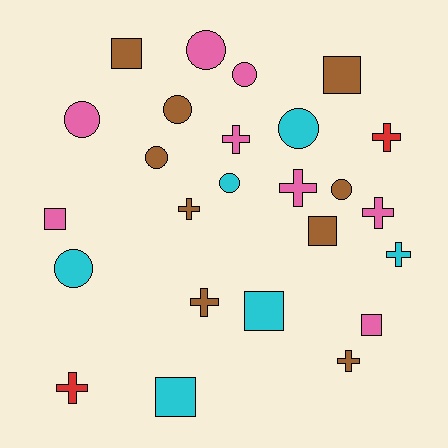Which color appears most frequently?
Brown, with 9 objects.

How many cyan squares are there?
There are 2 cyan squares.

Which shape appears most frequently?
Circle, with 9 objects.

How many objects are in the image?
There are 25 objects.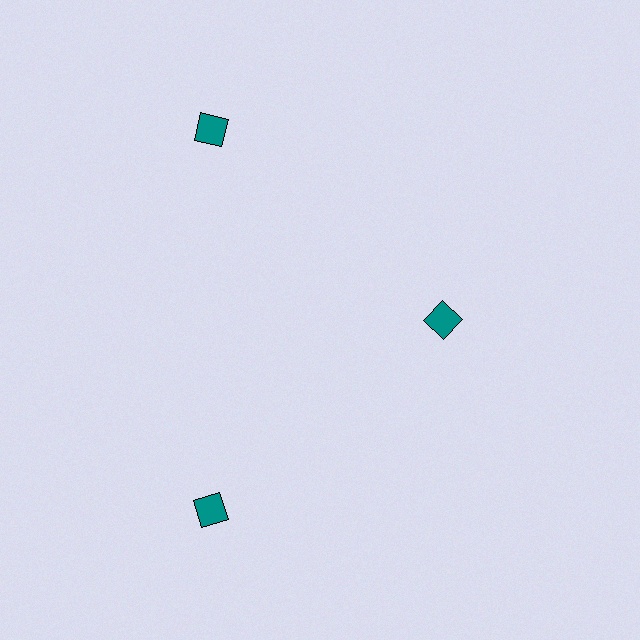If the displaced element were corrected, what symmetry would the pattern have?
It would have 3-fold rotational symmetry — the pattern would map onto itself every 120 degrees.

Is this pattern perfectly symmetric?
No. The 3 teal diamonds are arranged in a ring, but one element near the 3 o'clock position is pulled inward toward the center, breaking the 3-fold rotational symmetry.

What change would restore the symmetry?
The symmetry would be restored by moving it outward, back onto the ring so that all 3 diamonds sit at equal angles and equal distance from the center.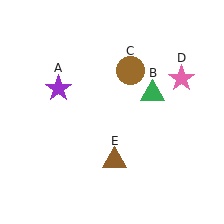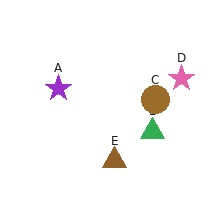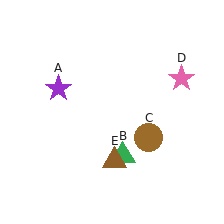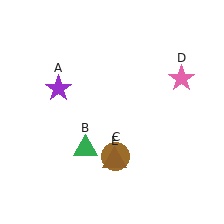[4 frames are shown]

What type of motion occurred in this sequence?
The green triangle (object B), brown circle (object C) rotated clockwise around the center of the scene.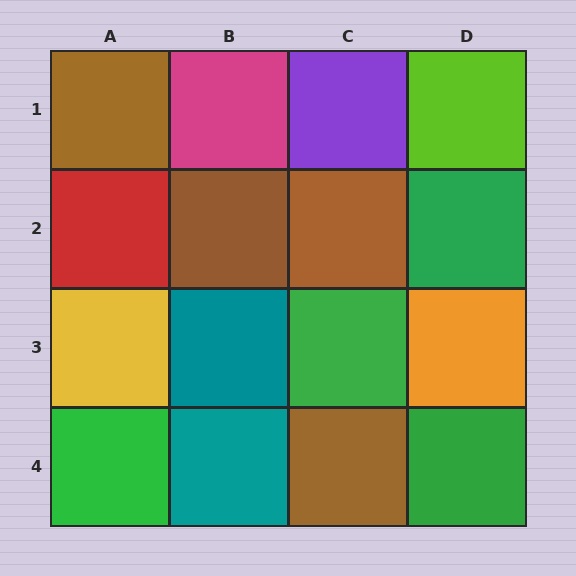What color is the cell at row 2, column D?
Green.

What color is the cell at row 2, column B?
Brown.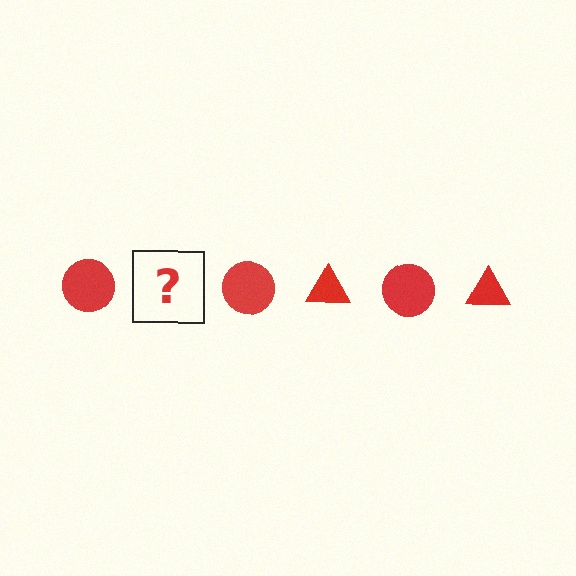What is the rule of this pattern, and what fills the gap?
The rule is that the pattern cycles through circle, triangle shapes in red. The gap should be filled with a red triangle.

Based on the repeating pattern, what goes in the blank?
The blank should be a red triangle.